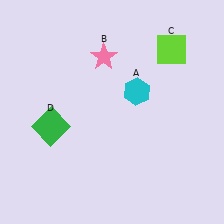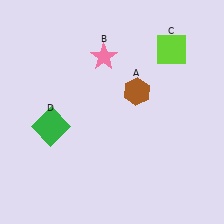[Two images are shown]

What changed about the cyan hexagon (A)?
In Image 1, A is cyan. In Image 2, it changed to brown.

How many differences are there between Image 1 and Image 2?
There is 1 difference between the two images.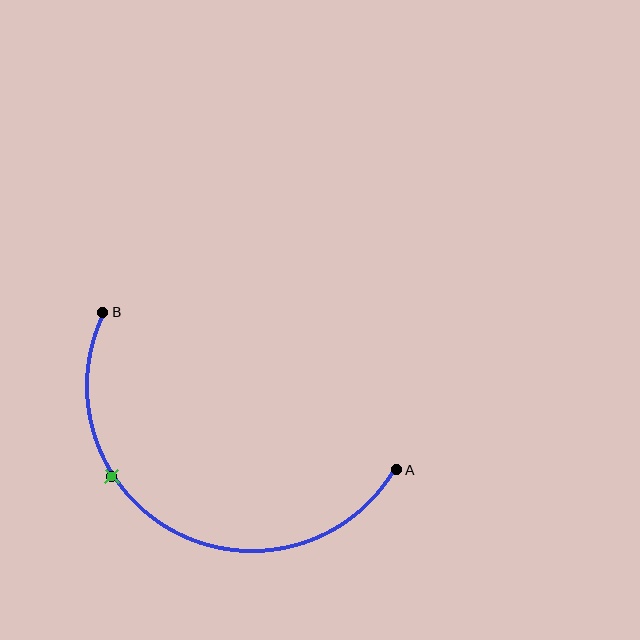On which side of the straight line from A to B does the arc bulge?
The arc bulges below the straight line connecting A and B.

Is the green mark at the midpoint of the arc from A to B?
No. The green mark lies on the arc but is closer to endpoint B. The arc midpoint would be at the point on the curve equidistant along the arc from both A and B.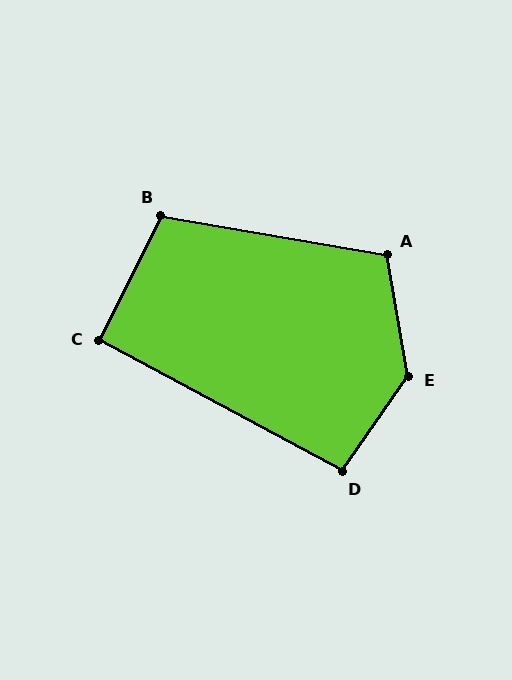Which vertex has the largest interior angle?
E, at approximately 135 degrees.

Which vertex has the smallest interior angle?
C, at approximately 92 degrees.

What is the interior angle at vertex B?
Approximately 106 degrees (obtuse).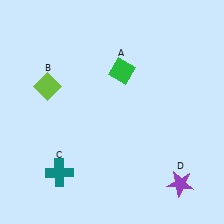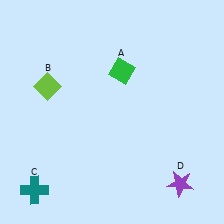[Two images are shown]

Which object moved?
The teal cross (C) moved left.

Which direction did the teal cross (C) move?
The teal cross (C) moved left.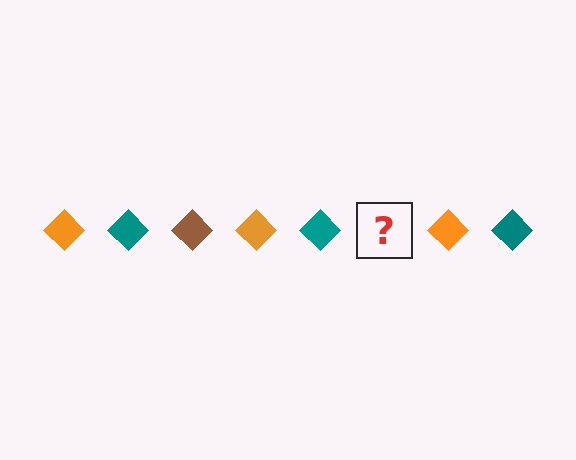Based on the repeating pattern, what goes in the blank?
The blank should be a brown diamond.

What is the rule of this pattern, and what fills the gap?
The rule is that the pattern cycles through orange, teal, brown diamonds. The gap should be filled with a brown diamond.